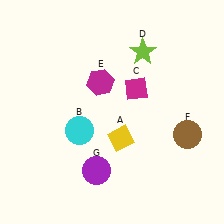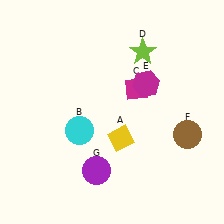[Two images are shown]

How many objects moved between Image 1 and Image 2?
1 object moved between the two images.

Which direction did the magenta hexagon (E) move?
The magenta hexagon (E) moved right.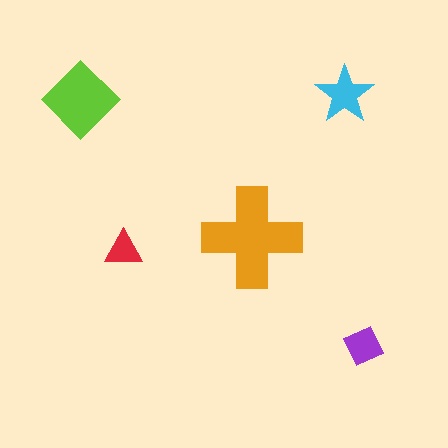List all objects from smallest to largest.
The red triangle, the purple square, the cyan star, the lime diamond, the orange cross.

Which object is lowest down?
The purple square is bottommost.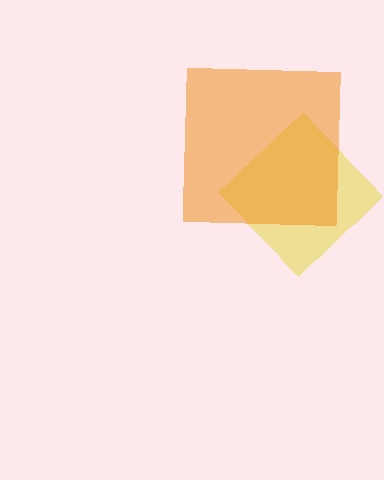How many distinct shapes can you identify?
There are 2 distinct shapes: a yellow diamond, an orange square.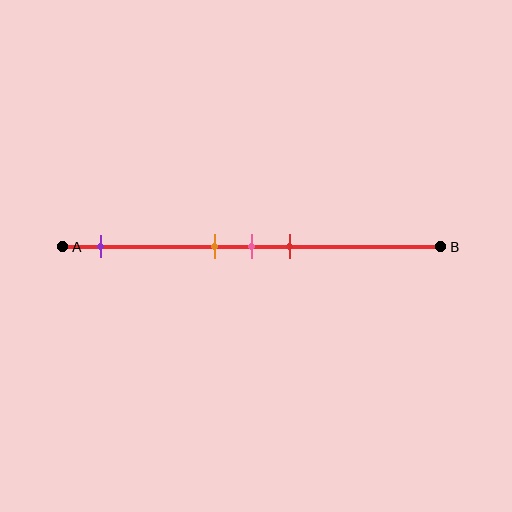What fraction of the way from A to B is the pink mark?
The pink mark is approximately 50% (0.5) of the way from A to B.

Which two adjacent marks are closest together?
The orange and pink marks are the closest adjacent pair.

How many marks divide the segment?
There are 4 marks dividing the segment.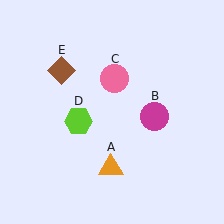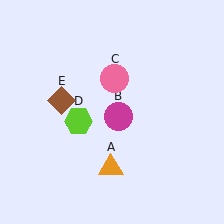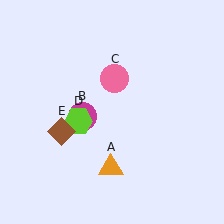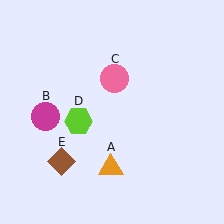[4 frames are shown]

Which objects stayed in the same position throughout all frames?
Orange triangle (object A) and pink circle (object C) and lime hexagon (object D) remained stationary.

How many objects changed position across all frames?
2 objects changed position: magenta circle (object B), brown diamond (object E).